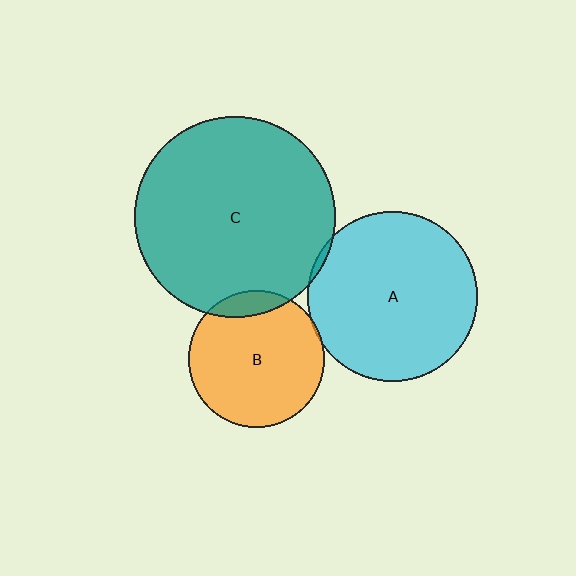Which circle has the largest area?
Circle C (teal).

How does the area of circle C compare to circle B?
Approximately 2.2 times.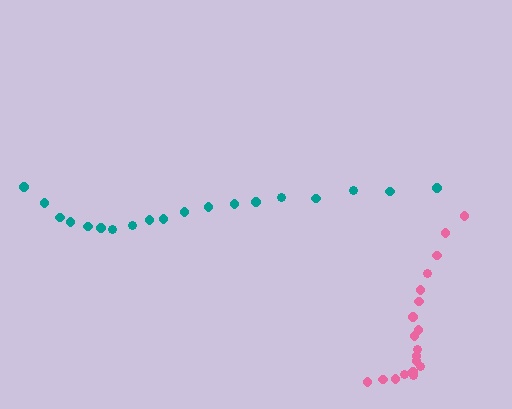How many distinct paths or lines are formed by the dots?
There are 2 distinct paths.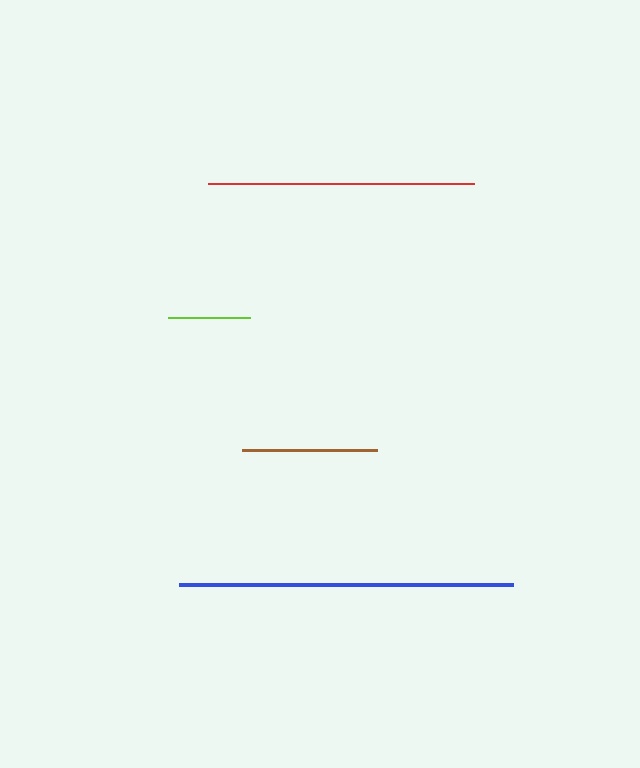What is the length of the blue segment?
The blue segment is approximately 334 pixels long.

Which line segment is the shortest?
The lime line is the shortest at approximately 82 pixels.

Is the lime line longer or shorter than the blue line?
The blue line is longer than the lime line.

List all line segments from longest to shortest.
From longest to shortest: blue, red, brown, lime.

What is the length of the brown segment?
The brown segment is approximately 135 pixels long.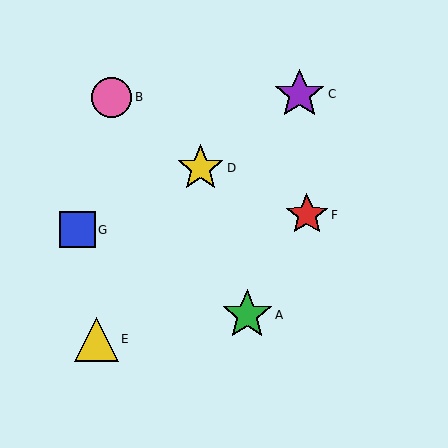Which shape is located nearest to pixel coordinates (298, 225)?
The red star (labeled F) at (307, 215) is nearest to that location.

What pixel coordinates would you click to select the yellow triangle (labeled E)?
Click at (96, 339) to select the yellow triangle E.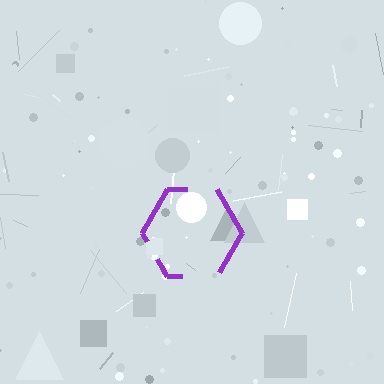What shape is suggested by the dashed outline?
The dashed outline suggests a hexagon.